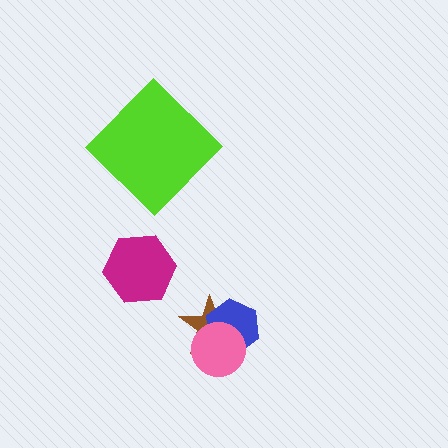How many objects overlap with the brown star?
2 objects overlap with the brown star.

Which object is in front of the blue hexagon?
The pink circle is in front of the blue hexagon.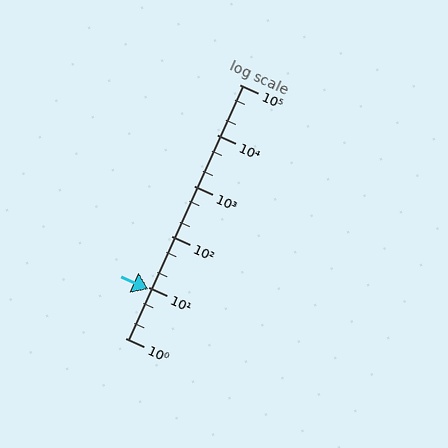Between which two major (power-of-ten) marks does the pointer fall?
The pointer is between 1 and 10.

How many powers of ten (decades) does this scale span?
The scale spans 5 decades, from 1 to 100000.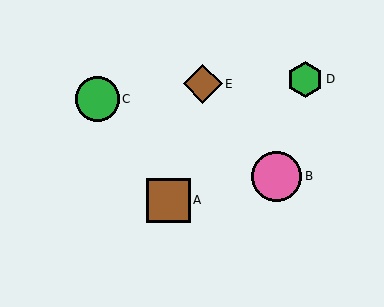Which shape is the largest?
The pink circle (labeled B) is the largest.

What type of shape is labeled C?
Shape C is a green circle.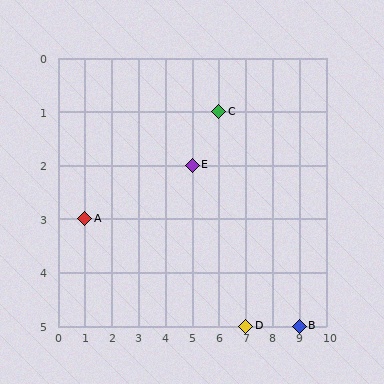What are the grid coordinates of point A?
Point A is at grid coordinates (1, 3).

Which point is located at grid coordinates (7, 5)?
Point D is at (7, 5).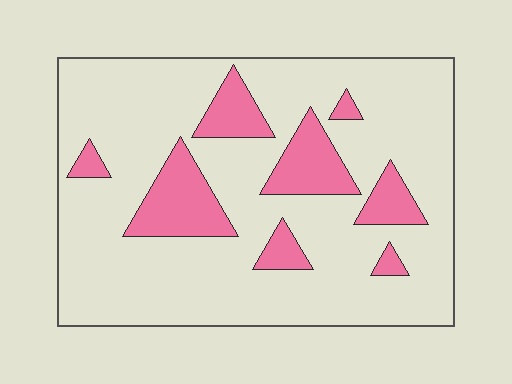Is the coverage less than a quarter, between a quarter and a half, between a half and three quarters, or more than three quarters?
Less than a quarter.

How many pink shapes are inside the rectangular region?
8.